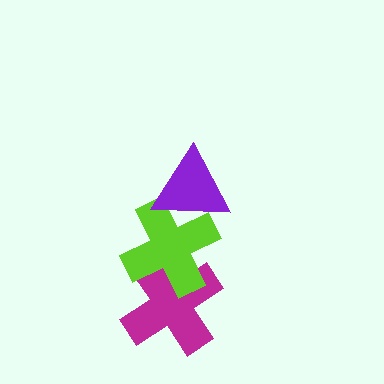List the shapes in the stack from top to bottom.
From top to bottom: the purple triangle, the lime cross, the magenta cross.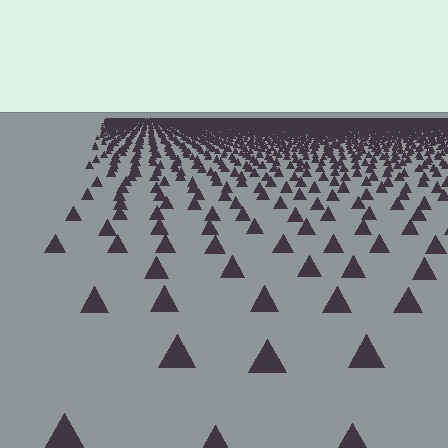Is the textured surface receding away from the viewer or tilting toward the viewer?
The surface is receding away from the viewer. Texture elements get smaller and denser toward the top.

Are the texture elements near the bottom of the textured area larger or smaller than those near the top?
Larger. Near the bottom, elements are closer to the viewer and appear at a bigger on-screen size.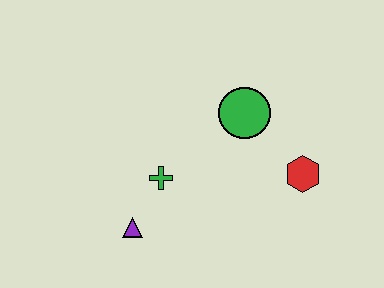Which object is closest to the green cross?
The purple triangle is closest to the green cross.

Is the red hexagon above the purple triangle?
Yes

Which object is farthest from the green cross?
The red hexagon is farthest from the green cross.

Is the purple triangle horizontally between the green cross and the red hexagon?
No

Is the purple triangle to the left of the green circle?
Yes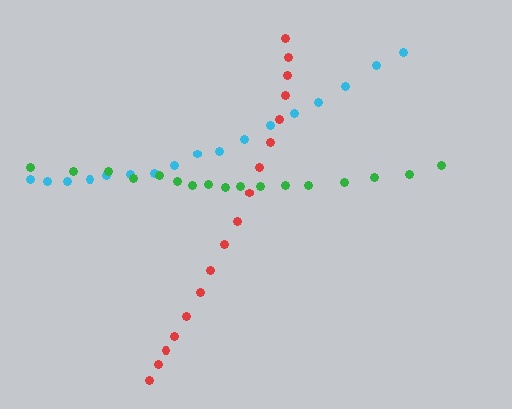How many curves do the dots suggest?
There are 3 distinct paths.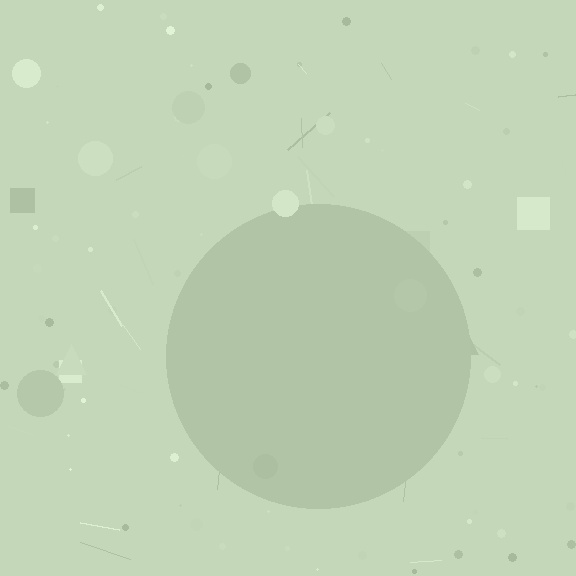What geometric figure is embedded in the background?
A circle is embedded in the background.